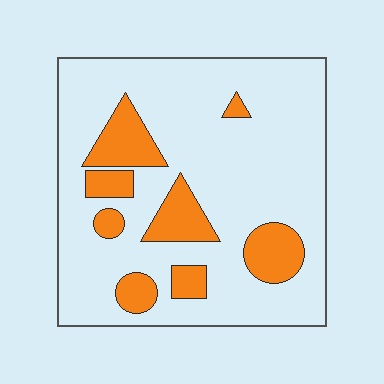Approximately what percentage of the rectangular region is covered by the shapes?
Approximately 20%.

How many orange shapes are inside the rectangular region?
8.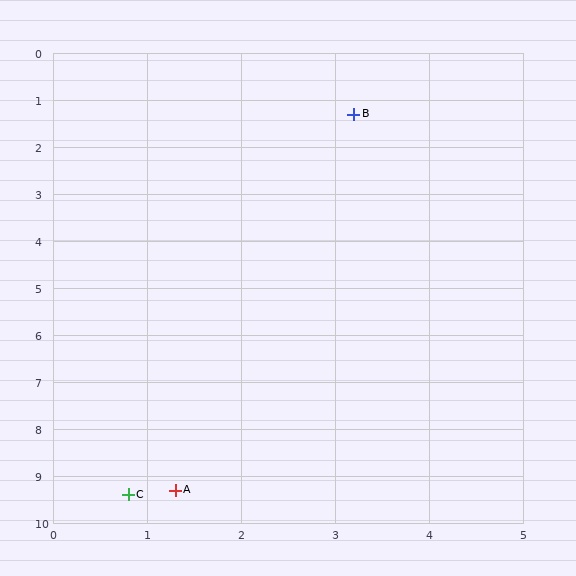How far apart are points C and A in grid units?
Points C and A are about 0.5 grid units apart.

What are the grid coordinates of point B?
Point B is at approximately (3.2, 1.3).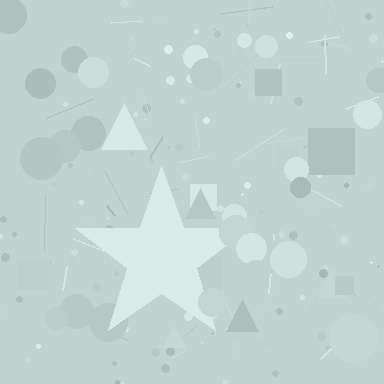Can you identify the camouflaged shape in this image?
The camouflaged shape is a star.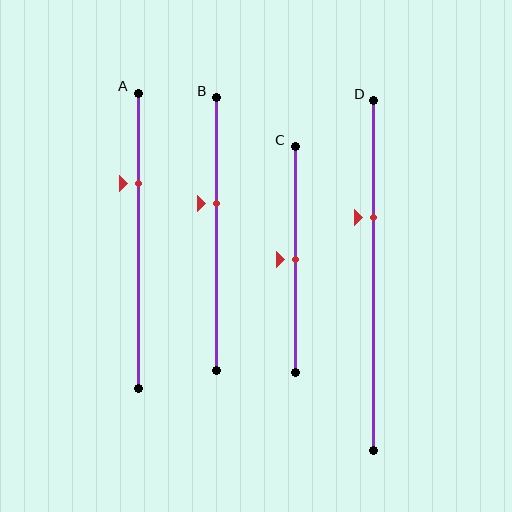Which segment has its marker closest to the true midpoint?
Segment C has its marker closest to the true midpoint.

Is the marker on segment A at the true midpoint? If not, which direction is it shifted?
No, the marker on segment A is shifted upward by about 19% of the segment length.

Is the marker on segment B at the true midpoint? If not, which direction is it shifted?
No, the marker on segment B is shifted upward by about 11% of the segment length.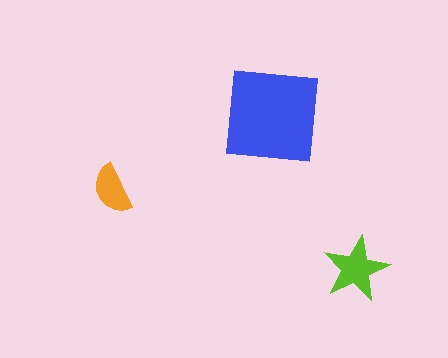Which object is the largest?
The blue square.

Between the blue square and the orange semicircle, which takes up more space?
The blue square.